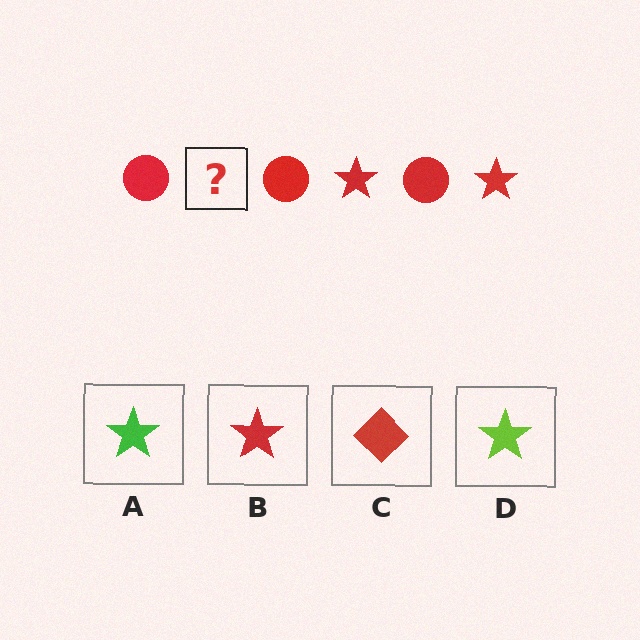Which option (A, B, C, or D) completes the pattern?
B.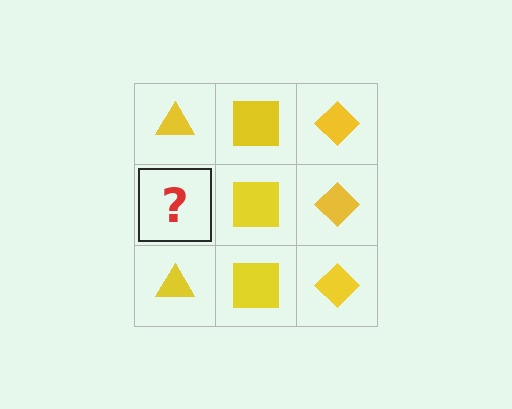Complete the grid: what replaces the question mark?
The question mark should be replaced with a yellow triangle.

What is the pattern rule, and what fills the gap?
The rule is that each column has a consistent shape. The gap should be filled with a yellow triangle.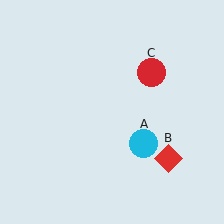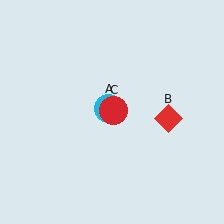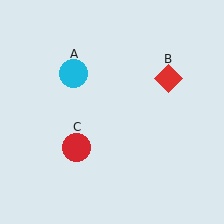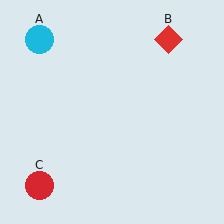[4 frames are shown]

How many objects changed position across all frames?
3 objects changed position: cyan circle (object A), red diamond (object B), red circle (object C).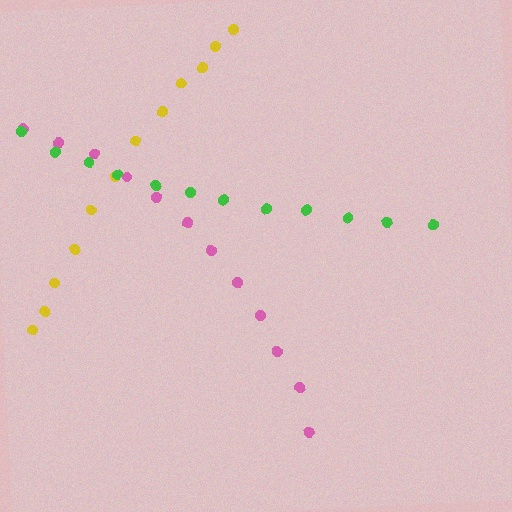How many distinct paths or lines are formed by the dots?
There are 3 distinct paths.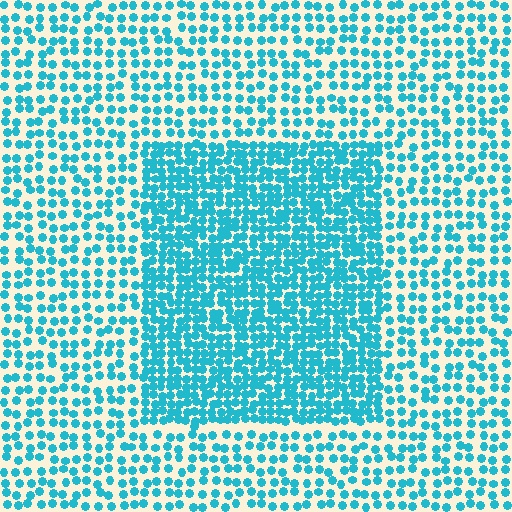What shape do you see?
I see a rectangle.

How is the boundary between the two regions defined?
The boundary is defined by a change in element density (approximately 2.0x ratio). All elements are the same color, size, and shape.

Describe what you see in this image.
The image contains small cyan elements arranged at two different densities. A rectangle-shaped region is visible where the elements are more densely packed than the surrounding area.